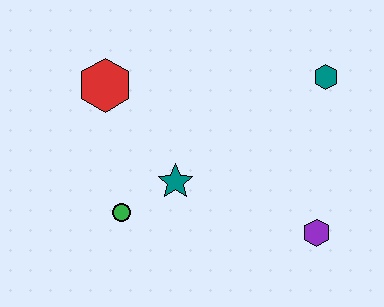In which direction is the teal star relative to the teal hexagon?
The teal star is to the left of the teal hexagon.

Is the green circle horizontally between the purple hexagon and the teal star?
No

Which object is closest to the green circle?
The teal star is closest to the green circle.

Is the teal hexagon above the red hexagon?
Yes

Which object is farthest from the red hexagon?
The purple hexagon is farthest from the red hexagon.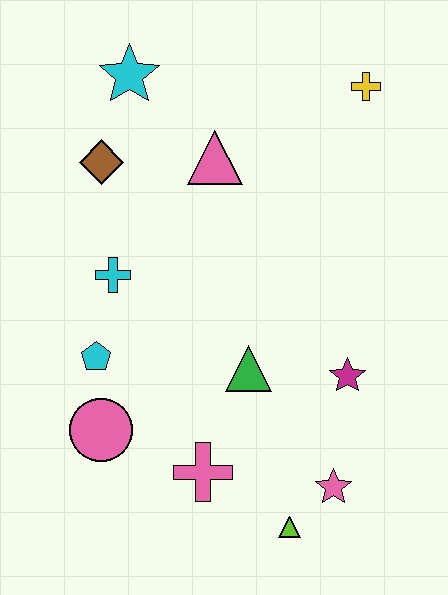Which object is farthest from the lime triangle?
The cyan star is farthest from the lime triangle.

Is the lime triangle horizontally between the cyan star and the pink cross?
No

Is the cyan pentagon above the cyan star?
No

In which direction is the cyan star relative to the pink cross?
The cyan star is above the pink cross.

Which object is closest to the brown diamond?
The cyan star is closest to the brown diamond.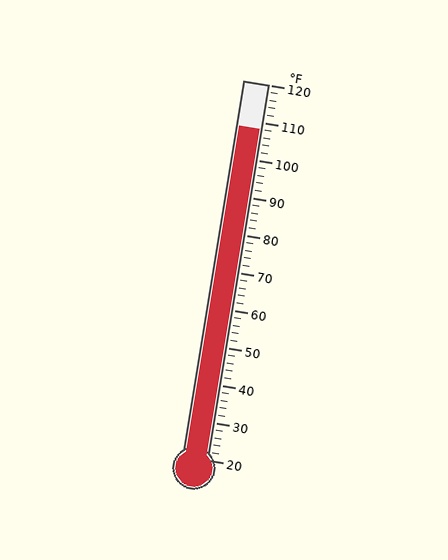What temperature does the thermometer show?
The thermometer shows approximately 108°F.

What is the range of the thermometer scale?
The thermometer scale ranges from 20°F to 120°F.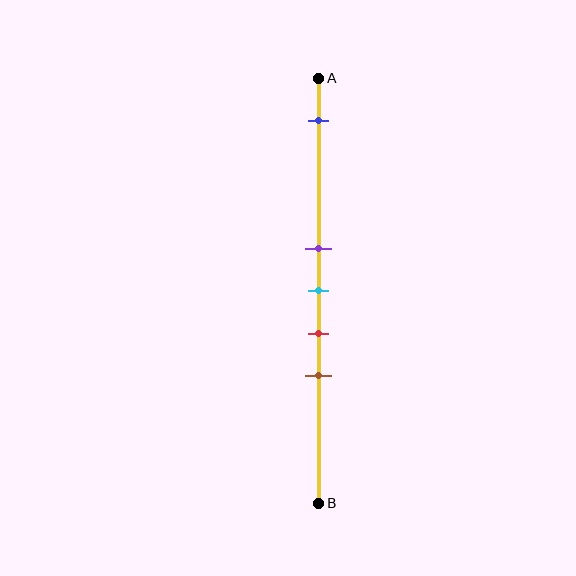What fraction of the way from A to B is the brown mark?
The brown mark is approximately 70% (0.7) of the way from A to B.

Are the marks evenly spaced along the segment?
No, the marks are not evenly spaced.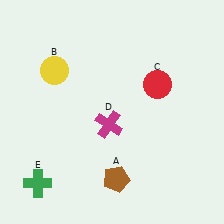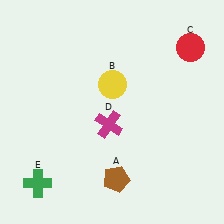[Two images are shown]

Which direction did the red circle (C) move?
The red circle (C) moved up.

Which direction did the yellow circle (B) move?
The yellow circle (B) moved right.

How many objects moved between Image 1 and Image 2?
2 objects moved between the two images.